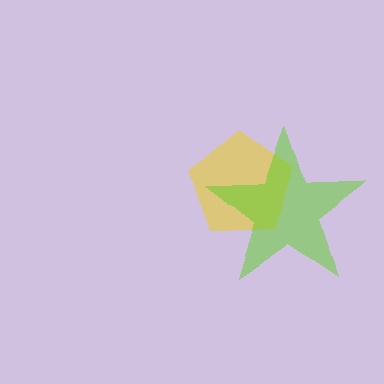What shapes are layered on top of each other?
The layered shapes are: a yellow pentagon, a lime star.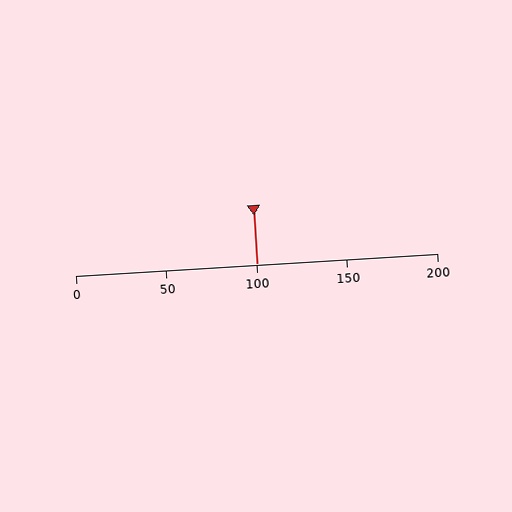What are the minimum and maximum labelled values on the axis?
The axis runs from 0 to 200.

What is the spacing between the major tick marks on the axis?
The major ticks are spaced 50 apart.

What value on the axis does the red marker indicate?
The marker indicates approximately 100.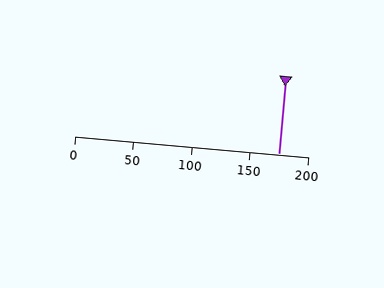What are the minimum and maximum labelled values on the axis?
The axis runs from 0 to 200.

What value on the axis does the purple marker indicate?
The marker indicates approximately 175.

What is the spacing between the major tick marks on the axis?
The major ticks are spaced 50 apart.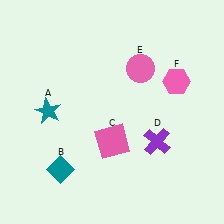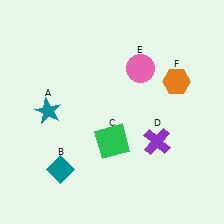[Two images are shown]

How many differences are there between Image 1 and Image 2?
There are 2 differences between the two images.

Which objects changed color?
C changed from pink to green. F changed from pink to orange.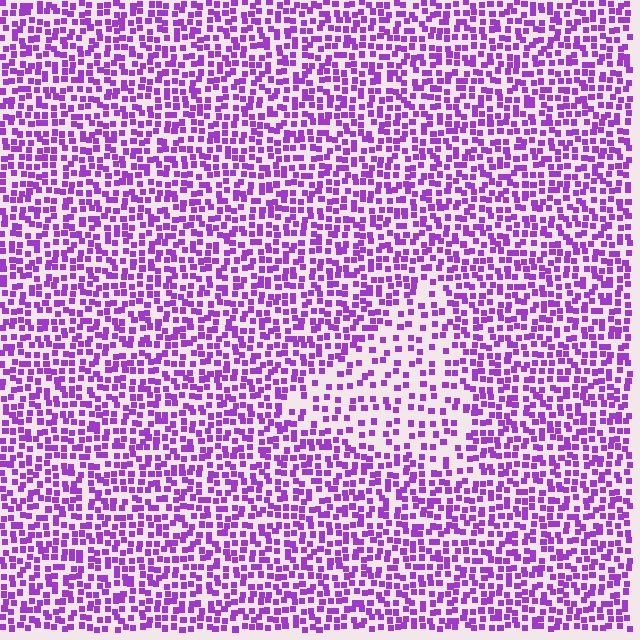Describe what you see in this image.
The image contains small purple elements arranged at two different densities. A triangle-shaped region is visible where the elements are less densely packed than the surrounding area.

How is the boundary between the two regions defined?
The boundary is defined by a change in element density (approximately 1.9x ratio). All elements are the same color, size, and shape.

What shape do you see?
I see a triangle.